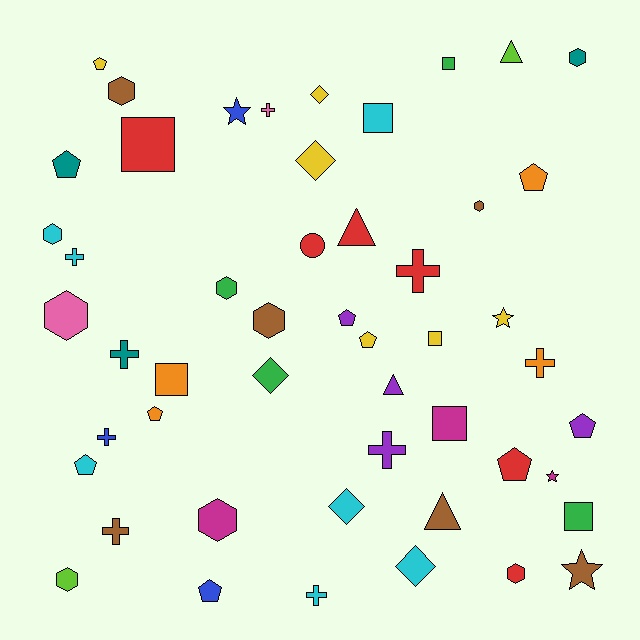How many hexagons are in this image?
There are 10 hexagons.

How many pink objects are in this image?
There are 2 pink objects.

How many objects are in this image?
There are 50 objects.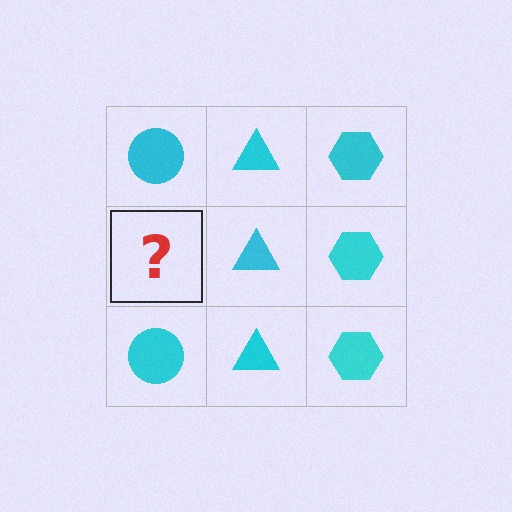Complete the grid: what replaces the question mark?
The question mark should be replaced with a cyan circle.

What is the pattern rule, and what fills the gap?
The rule is that each column has a consistent shape. The gap should be filled with a cyan circle.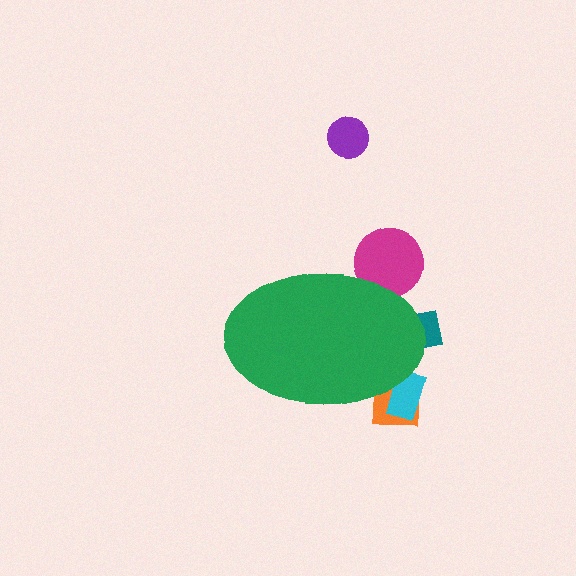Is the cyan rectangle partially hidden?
Yes, the cyan rectangle is partially hidden behind the green ellipse.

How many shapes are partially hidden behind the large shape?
4 shapes are partially hidden.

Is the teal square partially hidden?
Yes, the teal square is partially hidden behind the green ellipse.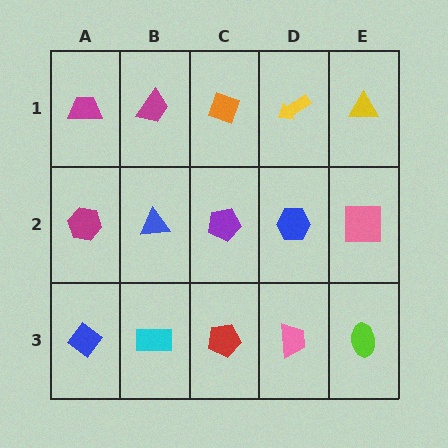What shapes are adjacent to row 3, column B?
A blue triangle (row 2, column B), a blue diamond (row 3, column A), a red pentagon (row 3, column C).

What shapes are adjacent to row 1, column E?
A pink square (row 2, column E), a yellow arrow (row 1, column D).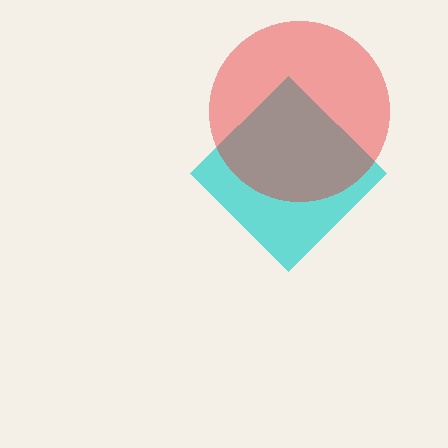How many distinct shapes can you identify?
There are 2 distinct shapes: a cyan diamond, a red circle.